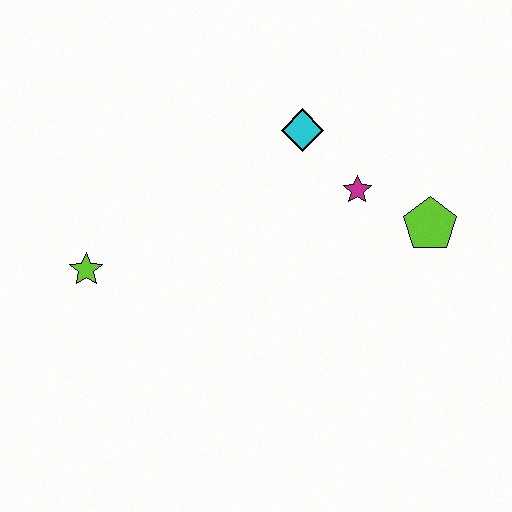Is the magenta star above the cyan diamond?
No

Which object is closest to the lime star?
The cyan diamond is closest to the lime star.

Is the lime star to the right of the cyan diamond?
No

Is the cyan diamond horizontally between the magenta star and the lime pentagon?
No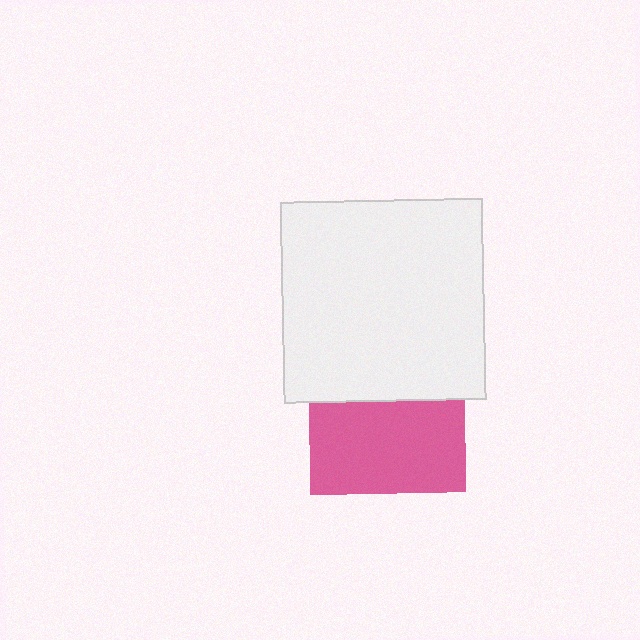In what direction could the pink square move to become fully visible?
The pink square could move down. That would shift it out from behind the white square entirely.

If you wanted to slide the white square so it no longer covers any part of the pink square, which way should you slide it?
Slide it up — that is the most direct way to separate the two shapes.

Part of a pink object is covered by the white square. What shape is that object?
It is a square.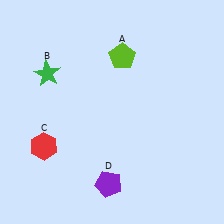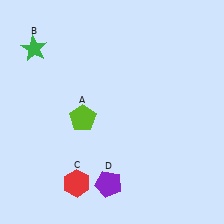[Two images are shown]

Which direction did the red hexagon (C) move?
The red hexagon (C) moved down.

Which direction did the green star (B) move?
The green star (B) moved up.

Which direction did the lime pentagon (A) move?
The lime pentagon (A) moved down.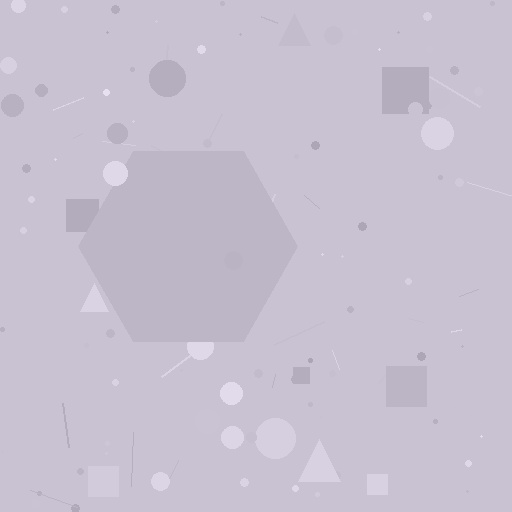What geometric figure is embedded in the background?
A hexagon is embedded in the background.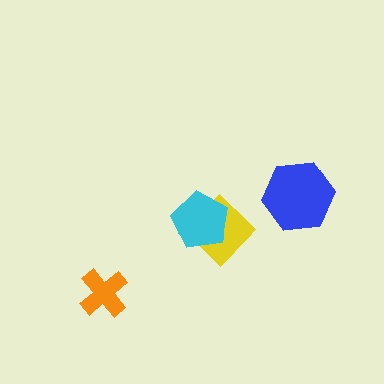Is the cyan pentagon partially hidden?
No, no other shape covers it.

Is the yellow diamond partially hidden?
Yes, it is partially covered by another shape.